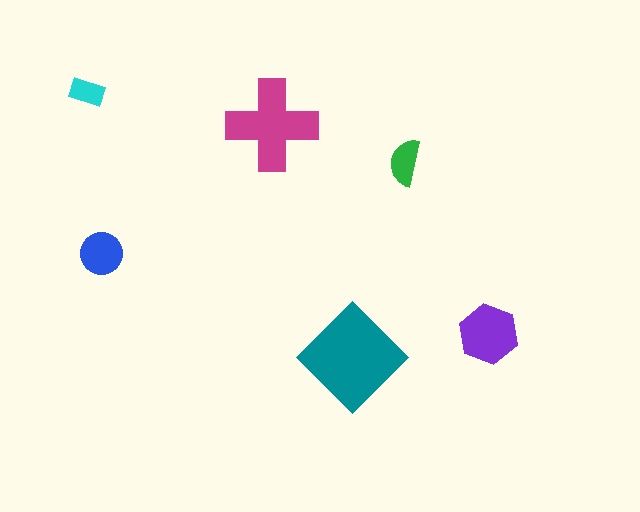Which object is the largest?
The teal diamond.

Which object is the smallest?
The cyan rectangle.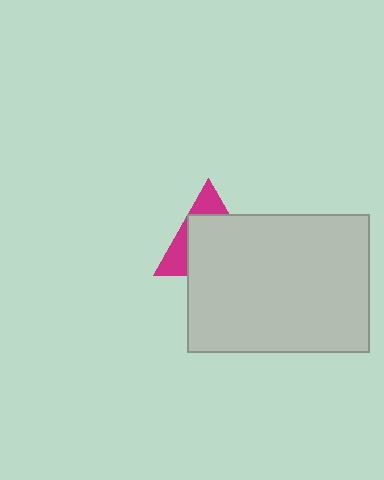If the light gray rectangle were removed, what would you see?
You would see the complete magenta triangle.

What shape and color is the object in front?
The object in front is a light gray rectangle.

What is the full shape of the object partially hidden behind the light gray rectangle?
The partially hidden object is a magenta triangle.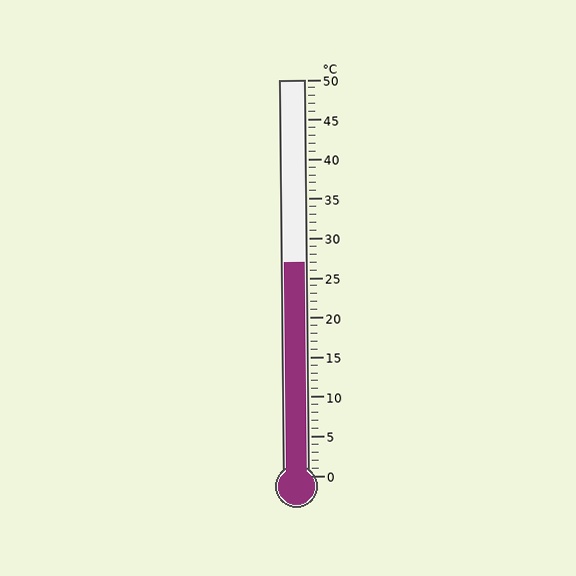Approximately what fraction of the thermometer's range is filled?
The thermometer is filled to approximately 55% of its range.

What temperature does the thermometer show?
The thermometer shows approximately 27°C.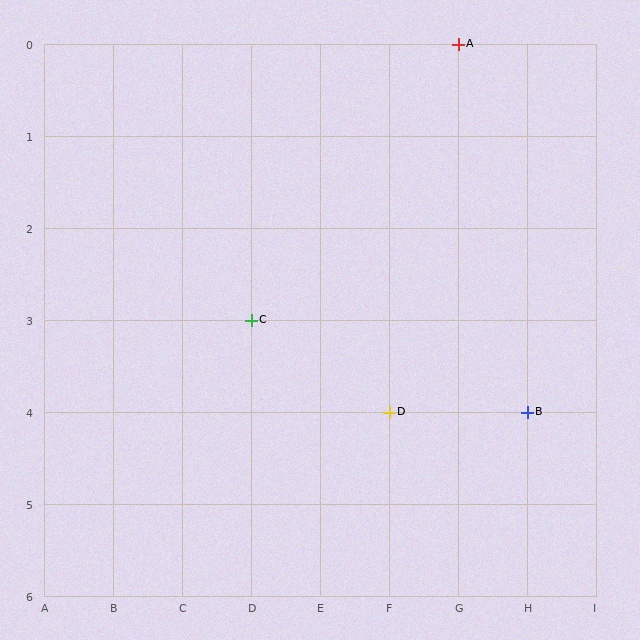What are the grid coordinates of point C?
Point C is at grid coordinates (D, 3).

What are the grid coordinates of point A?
Point A is at grid coordinates (G, 0).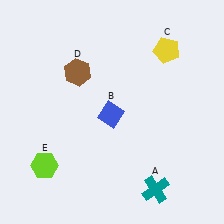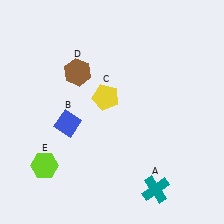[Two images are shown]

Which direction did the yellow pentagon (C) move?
The yellow pentagon (C) moved left.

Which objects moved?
The objects that moved are: the blue diamond (B), the yellow pentagon (C).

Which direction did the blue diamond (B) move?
The blue diamond (B) moved left.